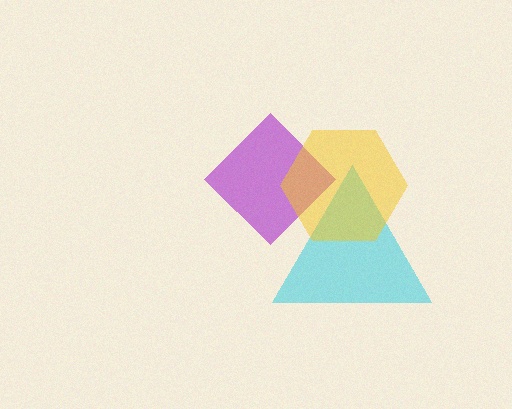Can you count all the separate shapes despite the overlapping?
Yes, there are 3 separate shapes.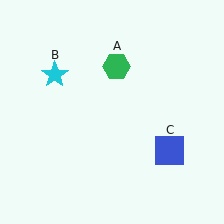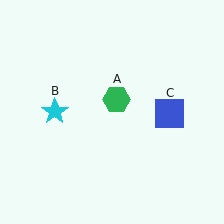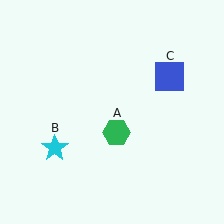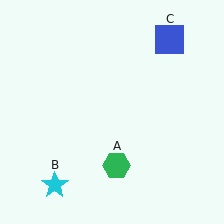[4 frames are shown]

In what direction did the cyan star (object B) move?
The cyan star (object B) moved down.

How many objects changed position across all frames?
3 objects changed position: green hexagon (object A), cyan star (object B), blue square (object C).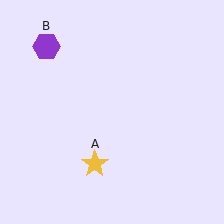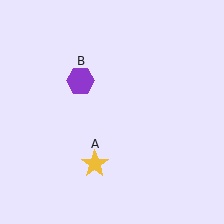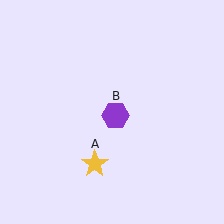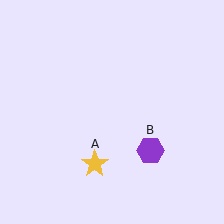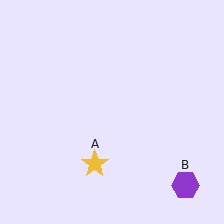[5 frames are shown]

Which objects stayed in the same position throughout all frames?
Yellow star (object A) remained stationary.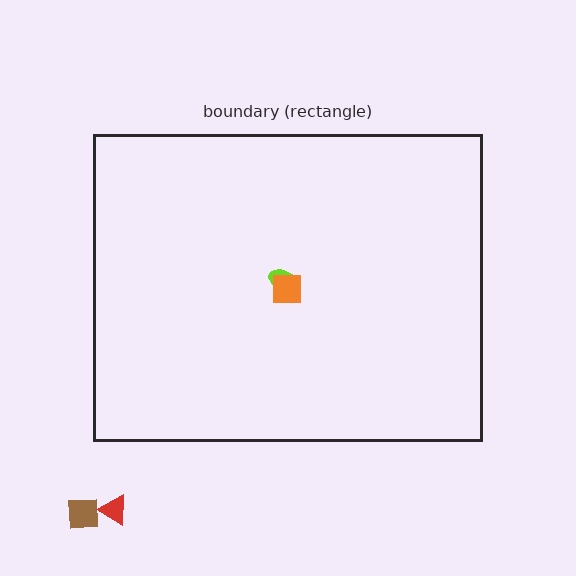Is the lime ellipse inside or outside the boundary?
Inside.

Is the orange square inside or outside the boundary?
Inside.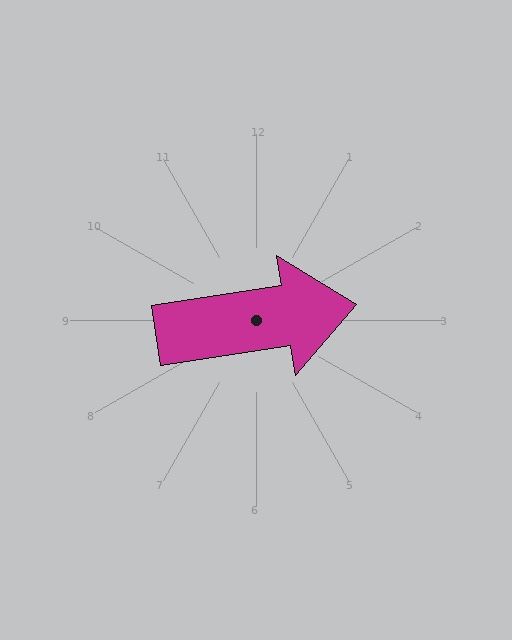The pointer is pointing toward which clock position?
Roughly 3 o'clock.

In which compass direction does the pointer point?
East.